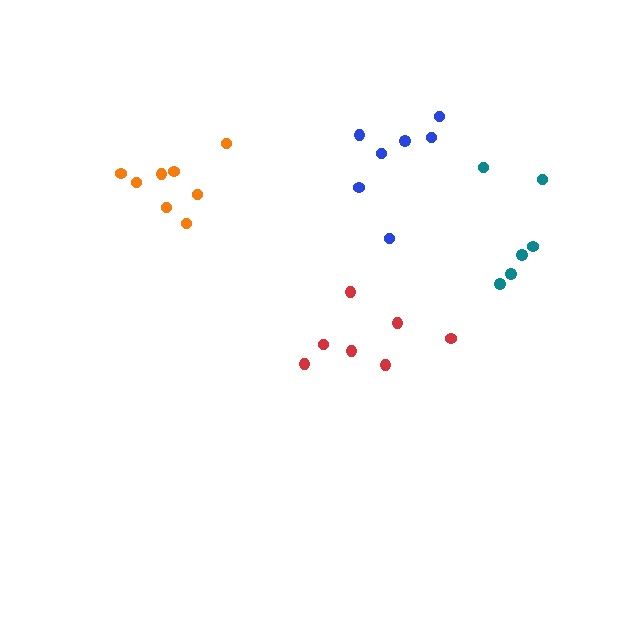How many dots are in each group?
Group 1: 6 dots, Group 2: 7 dots, Group 3: 7 dots, Group 4: 8 dots (28 total).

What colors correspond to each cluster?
The clusters are colored: teal, blue, red, orange.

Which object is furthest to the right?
The teal cluster is rightmost.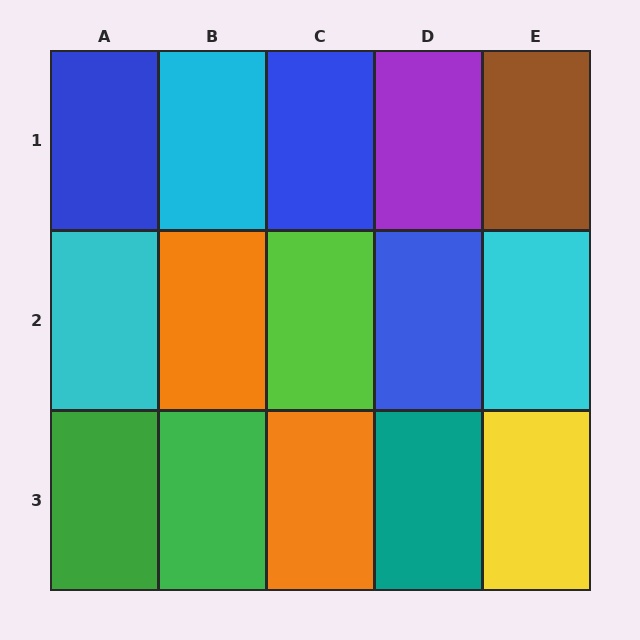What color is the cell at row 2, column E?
Cyan.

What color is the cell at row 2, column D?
Blue.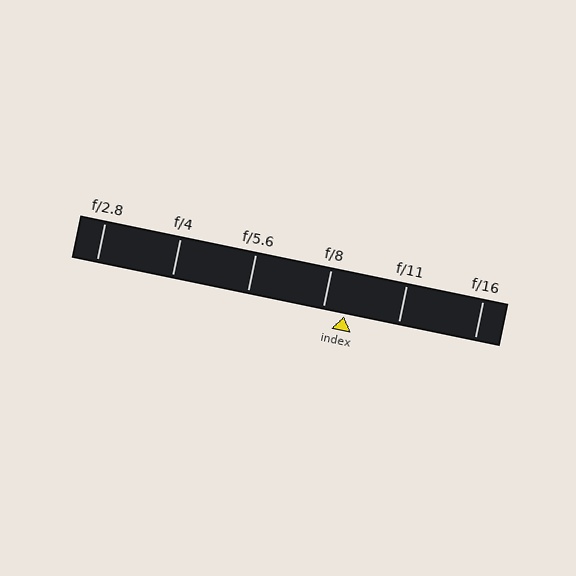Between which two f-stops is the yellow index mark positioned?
The index mark is between f/8 and f/11.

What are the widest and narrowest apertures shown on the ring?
The widest aperture shown is f/2.8 and the narrowest is f/16.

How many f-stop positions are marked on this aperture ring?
There are 6 f-stop positions marked.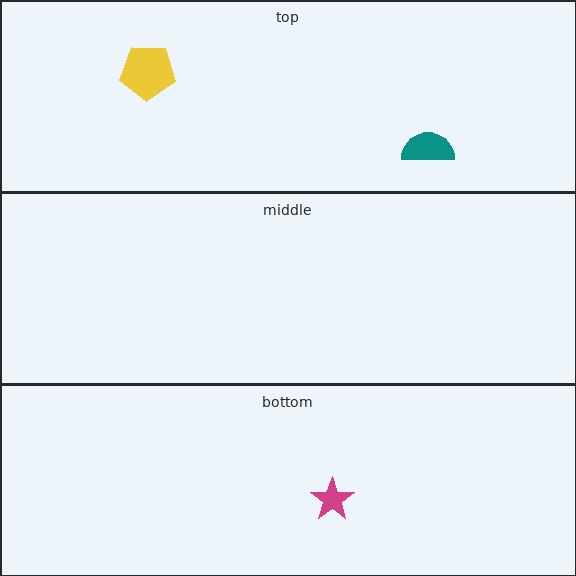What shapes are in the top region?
The teal semicircle, the yellow pentagon.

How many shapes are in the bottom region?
1.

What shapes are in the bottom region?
The magenta star.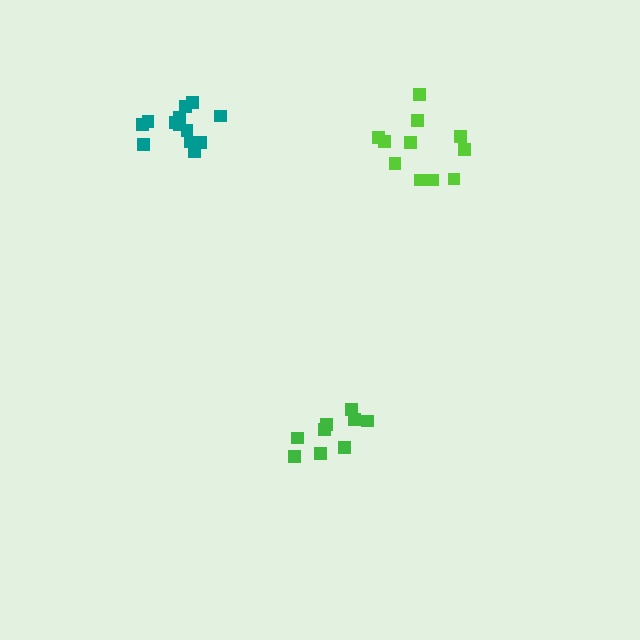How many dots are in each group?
Group 1: 13 dots, Group 2: 9 dots, Group 3: 11 dots (33 total).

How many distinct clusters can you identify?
There are 3 distinct clusters.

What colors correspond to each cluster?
The clusters are colored: teal, green, lime.